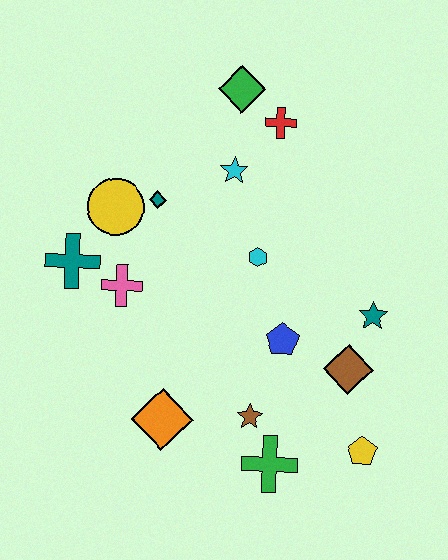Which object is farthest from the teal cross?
The yellow pentagon is farthest from the teal cross.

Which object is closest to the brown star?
The green cross is closest to the brown star.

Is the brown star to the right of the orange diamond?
Yes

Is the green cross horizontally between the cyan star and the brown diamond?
Yes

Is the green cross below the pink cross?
Yes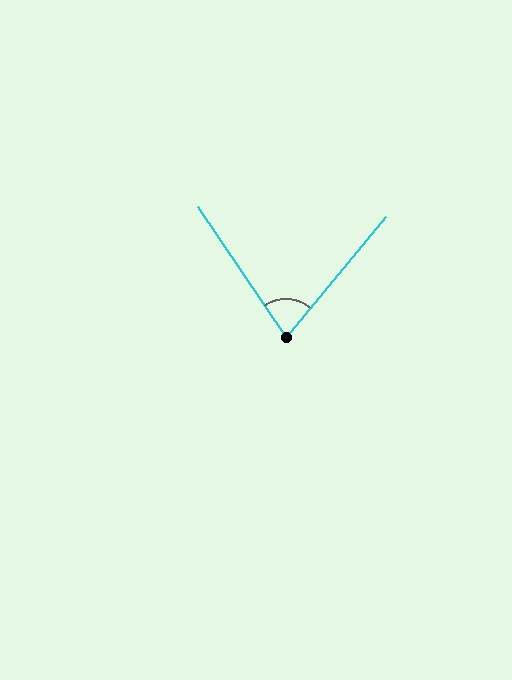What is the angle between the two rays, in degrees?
Approximately 74 degrees.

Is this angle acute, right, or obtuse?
It is acute.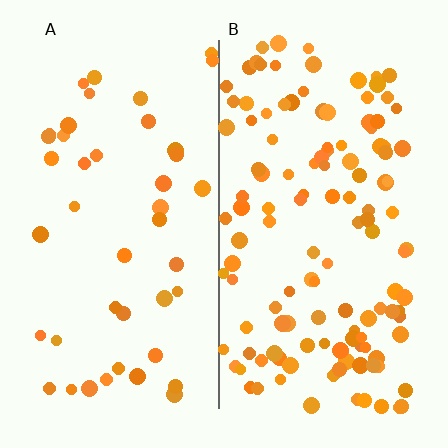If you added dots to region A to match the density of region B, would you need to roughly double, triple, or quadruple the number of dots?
Approximately triple.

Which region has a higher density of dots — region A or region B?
B (the right).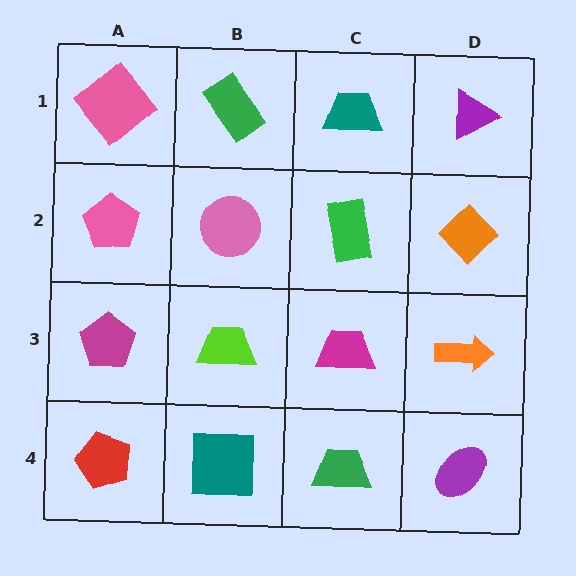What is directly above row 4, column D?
An orange arrow.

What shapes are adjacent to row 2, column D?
A purple triangle (row 1, column D), an orange arrow (row 3, column D), a green rectangle (row 2, column C).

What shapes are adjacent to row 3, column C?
A green rectangle (row 2, column C), a green trapezoid (row 4, column C), a lime trapezoid (row 3, column B), an orange arrow (row 3, column D).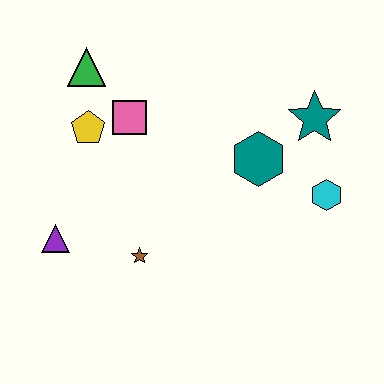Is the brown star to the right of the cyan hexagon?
No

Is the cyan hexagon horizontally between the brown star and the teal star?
No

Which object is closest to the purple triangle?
The brown star is closest to the purple triangle.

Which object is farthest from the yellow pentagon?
The cyan hexagon is farthest from the yellow pentagon.